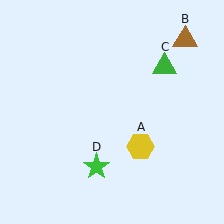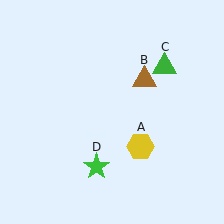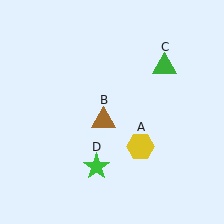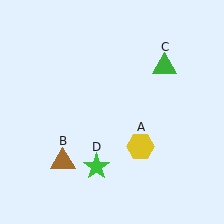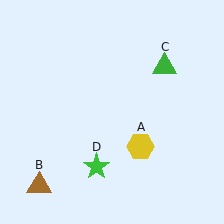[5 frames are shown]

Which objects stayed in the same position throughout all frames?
Yellow hexagon (object A) and green triangle (object C) and green star (object D) remained stationary.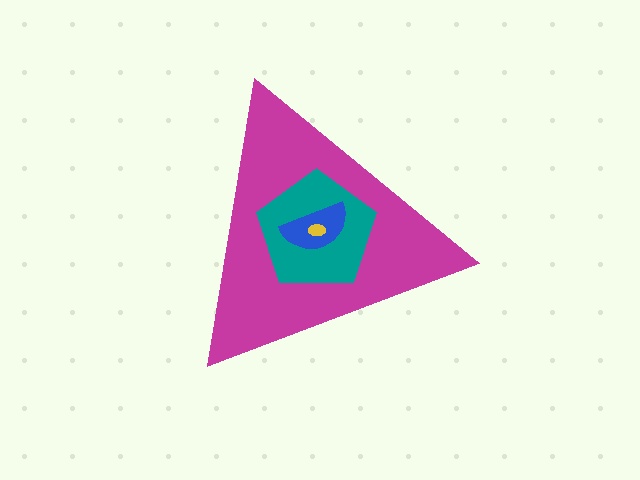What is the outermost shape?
The magenta triangle.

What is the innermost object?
The yellow ellipse.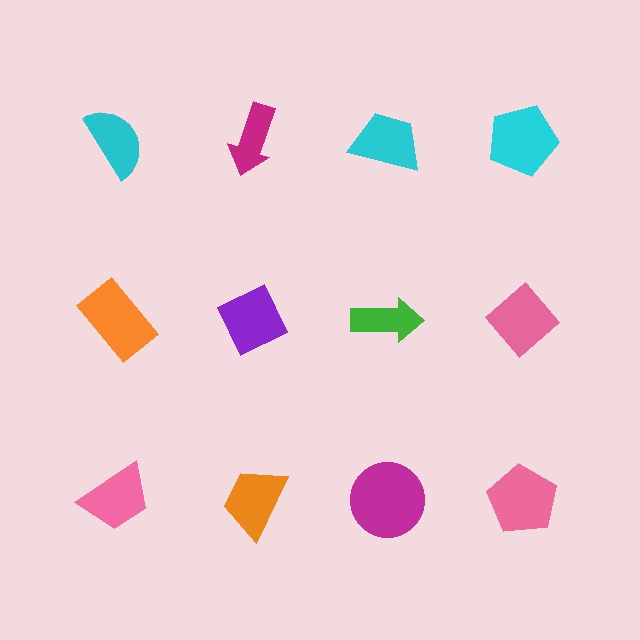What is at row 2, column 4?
A pink diamond.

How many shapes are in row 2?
4 shapes.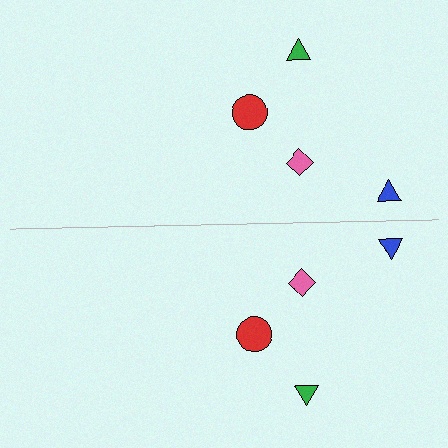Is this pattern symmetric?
Yes, this pattern has bilateral (reflection) symmetry.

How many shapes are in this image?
There are 8 shapes in this image.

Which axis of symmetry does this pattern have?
The pattern has a horizontal axis of symmetry running through the center of the image.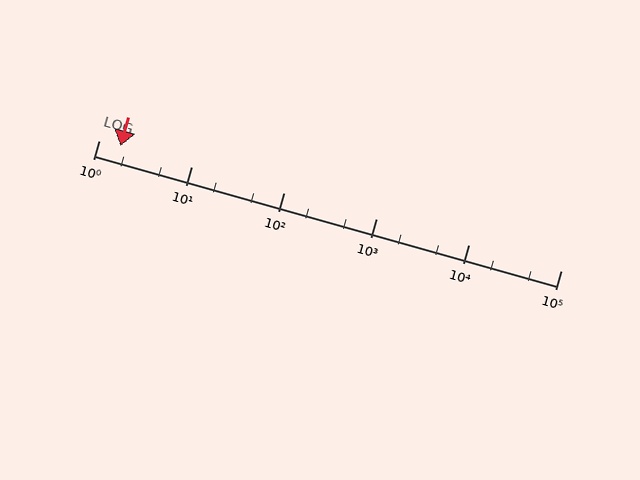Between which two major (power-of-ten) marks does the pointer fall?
The pointer is between 1 and 10.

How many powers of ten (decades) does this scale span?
The scale spans 5 decades, from 1 to 100000.